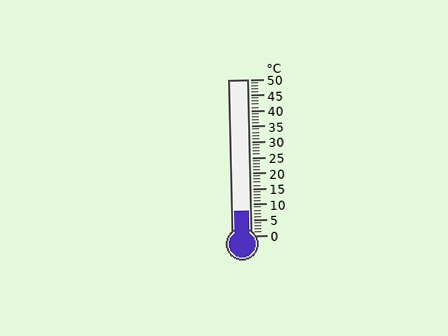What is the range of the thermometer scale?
The thermometer scale ranges from 0°C to 50°C.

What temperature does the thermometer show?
The thermometer shows approximately 8°C.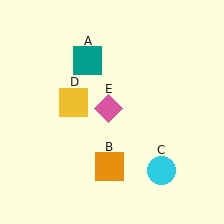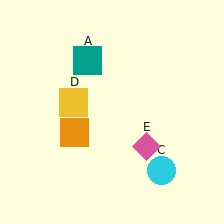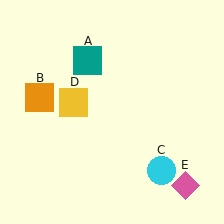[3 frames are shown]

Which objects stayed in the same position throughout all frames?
Teal square (object A) and cyan circle (object C) and yellow square (object D) remained stationary.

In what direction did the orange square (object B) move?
The orange square (object B) moved up and to the left.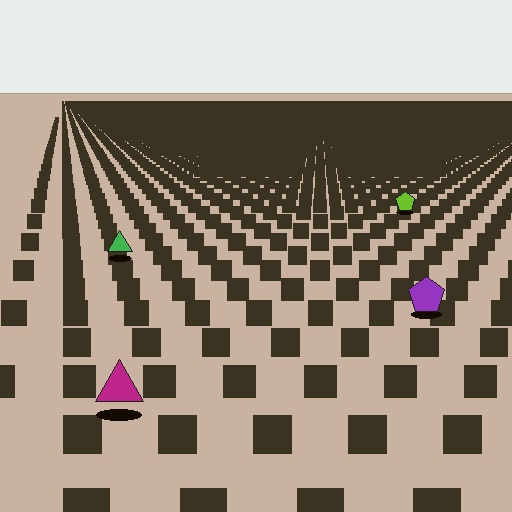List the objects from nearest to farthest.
From nearest to farthest: the magenta triangle, the purple pentagon, the green triangle, the lime pentagon.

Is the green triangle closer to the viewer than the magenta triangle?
No. The magenta triangle is closer — you can tell from the texture gradient: the ground texture is coarser near it.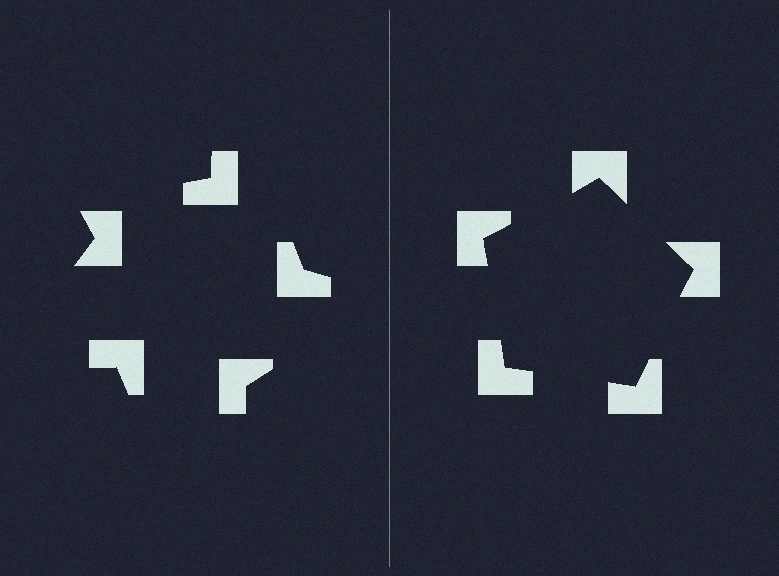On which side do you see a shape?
An illusory pentagon appears on the right side. On the left side the wedge cuts are rotated, so no coherent shape forms.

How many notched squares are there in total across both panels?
10 — 5 on each side.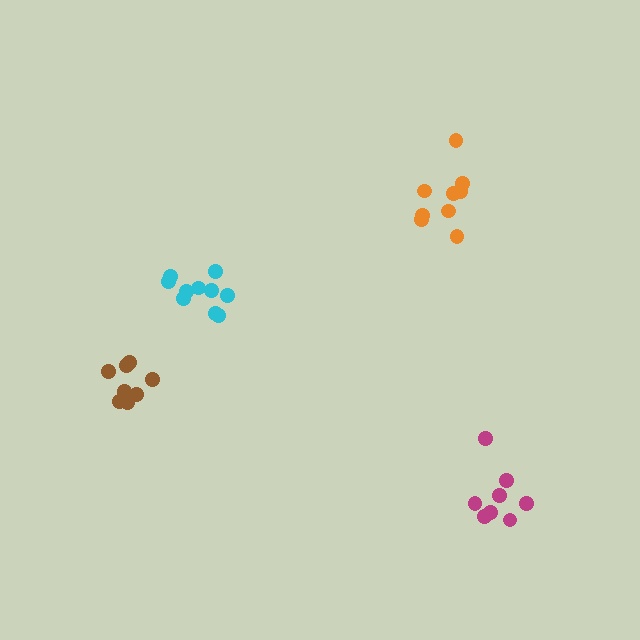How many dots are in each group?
Group 1: 9 dots, Group 2: 10 dots, Group 3: 8 dots, Group 4: 8 dots (35 total).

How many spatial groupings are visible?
There are 4 spatial groupings.